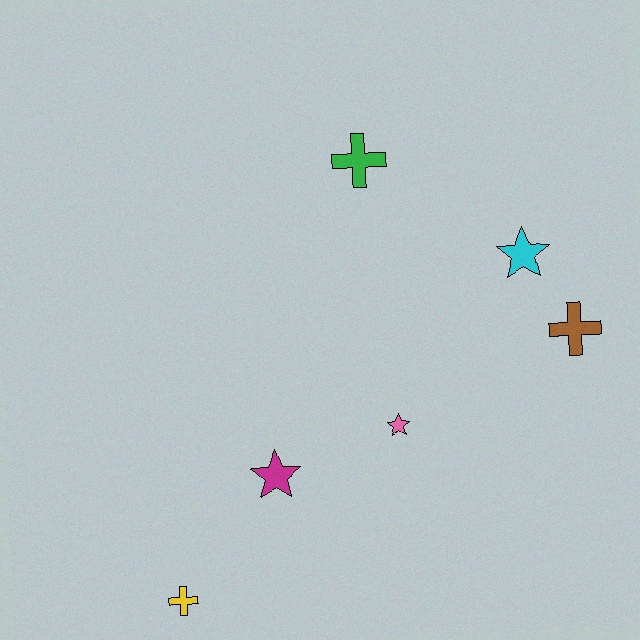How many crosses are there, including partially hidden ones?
There are 3 crosses.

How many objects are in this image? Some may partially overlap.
There are 6 objects.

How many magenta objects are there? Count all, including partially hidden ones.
There is 1 magenta object.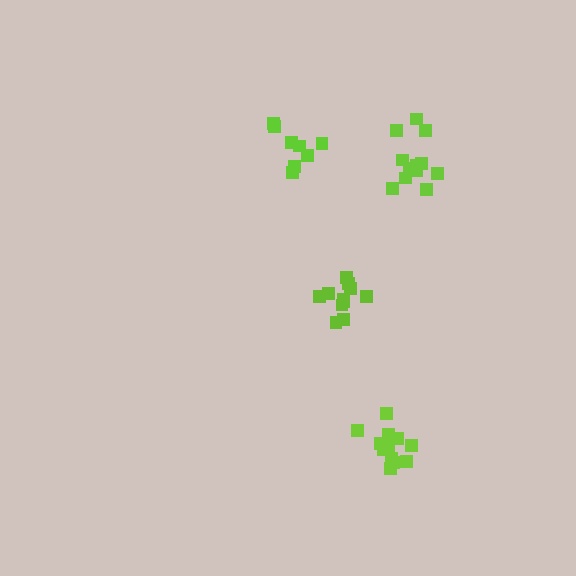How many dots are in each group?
Group 1: 12 dots, Group 2: 12 dots, Group 3: 8 dots, Group 4: 11 dots (43 total).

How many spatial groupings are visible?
There are 4 spatial groupings.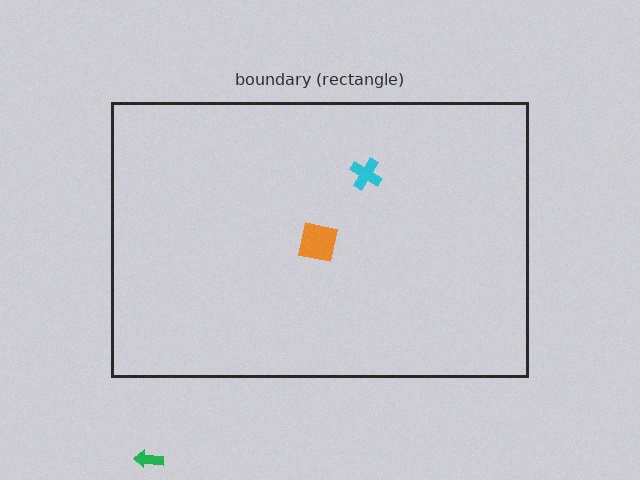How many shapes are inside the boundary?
2 inside, 1 outside.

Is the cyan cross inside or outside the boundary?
Inside.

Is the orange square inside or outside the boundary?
Inside.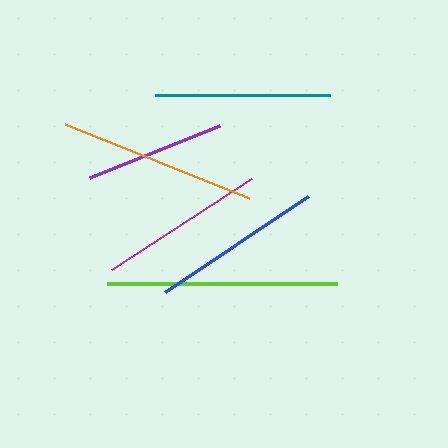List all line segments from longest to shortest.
From longest to shortest: lime, orange, teal, blue, magenta, purple.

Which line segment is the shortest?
The purple line is the shortest at approximately 140 pixels.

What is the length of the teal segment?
The teal segment is approximately 175 pixels long.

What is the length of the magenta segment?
The magenta segment is approximately 167 pixels long.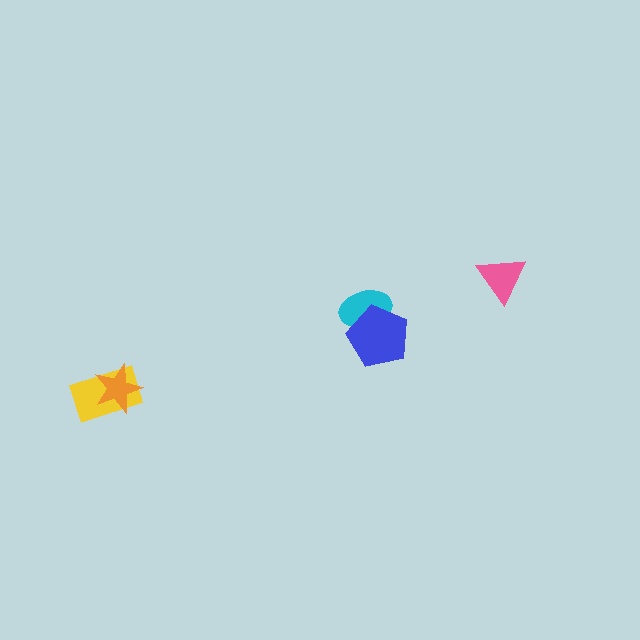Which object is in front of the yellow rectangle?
The orange star is in front of the yellow rectangle.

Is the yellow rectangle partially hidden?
Yes, it is partially covered by another shape.